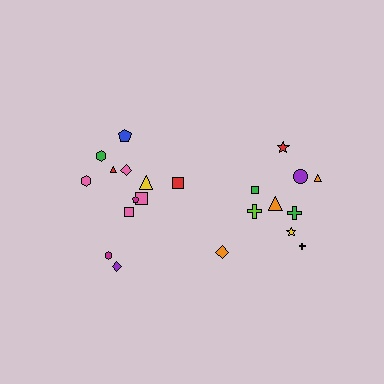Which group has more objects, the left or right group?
The left group.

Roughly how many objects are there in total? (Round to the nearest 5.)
Roughly 20 objects in total.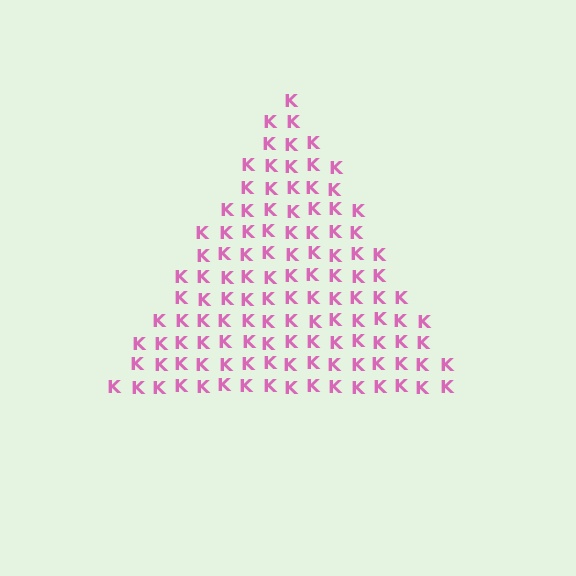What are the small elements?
The small elements are letter K's.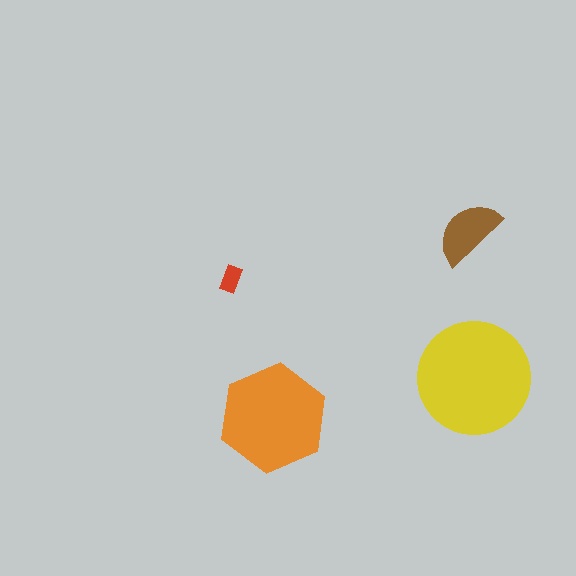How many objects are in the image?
There are 4 objects in the image.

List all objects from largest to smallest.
The yellow circle, the orange hexagon, the brown semicircle, the red rectangle.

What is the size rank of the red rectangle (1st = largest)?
4th.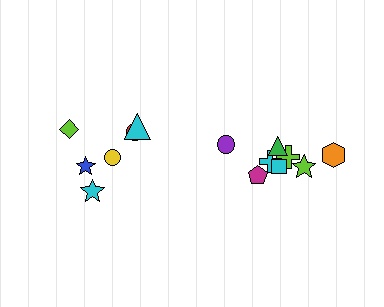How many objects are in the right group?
There are 8 objects.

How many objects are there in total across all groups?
There are 14 objects.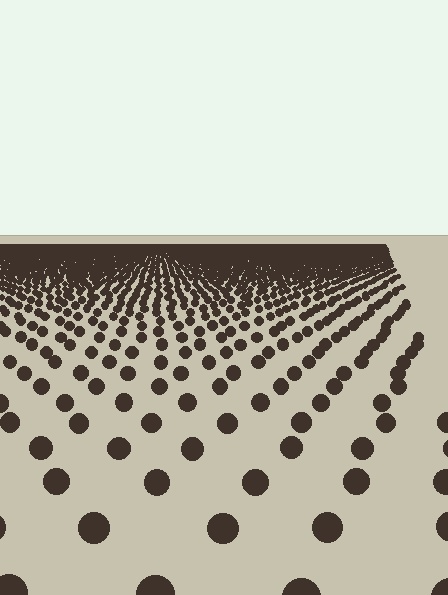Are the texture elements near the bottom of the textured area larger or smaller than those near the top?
Larger. Near the bottom, elements are closer to the viewer and appear at a bigger on-screen size.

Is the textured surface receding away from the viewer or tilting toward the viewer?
The surface is receding away from the viewer. Texture elements get smaller and denser toward the top.